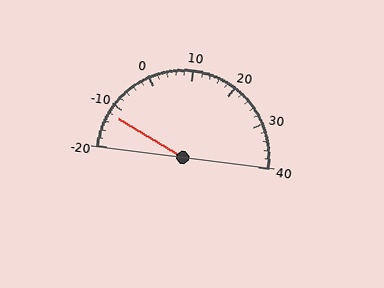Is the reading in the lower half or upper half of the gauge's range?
The reading is in the lower half of the range (-20 to 40).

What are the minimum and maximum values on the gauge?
The gauge ranges from -20 to 40.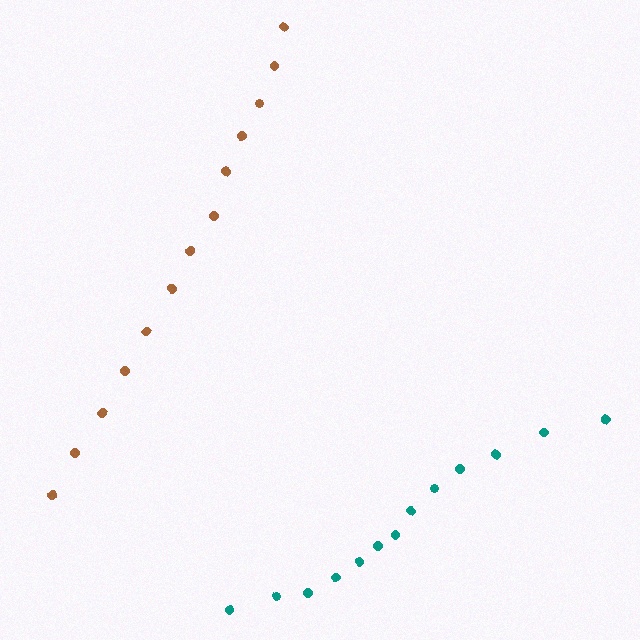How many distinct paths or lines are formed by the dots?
There are 2 distinct paths.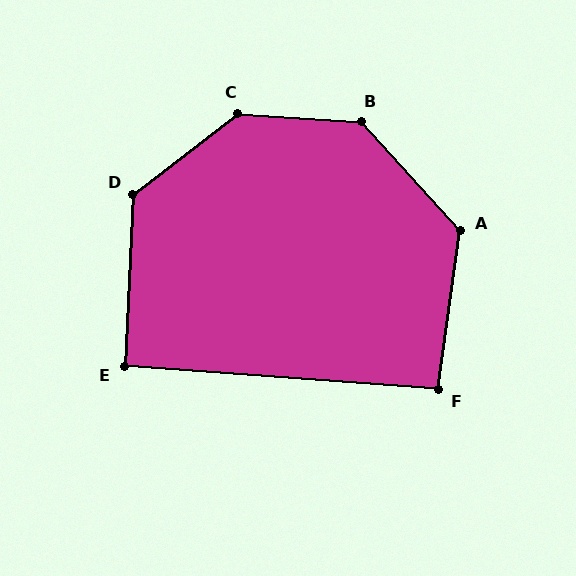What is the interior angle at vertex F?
Approximately 94 degrees (approximately right).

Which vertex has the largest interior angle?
C, at approximately 139 degrees.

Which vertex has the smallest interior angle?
E, at approximately 92 degrees.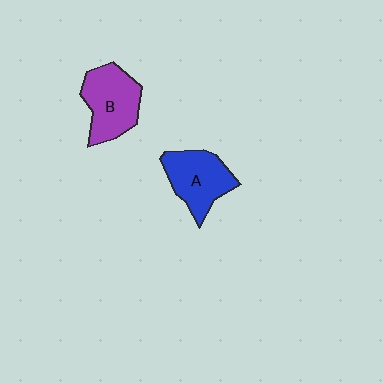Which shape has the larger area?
Shape B (purple).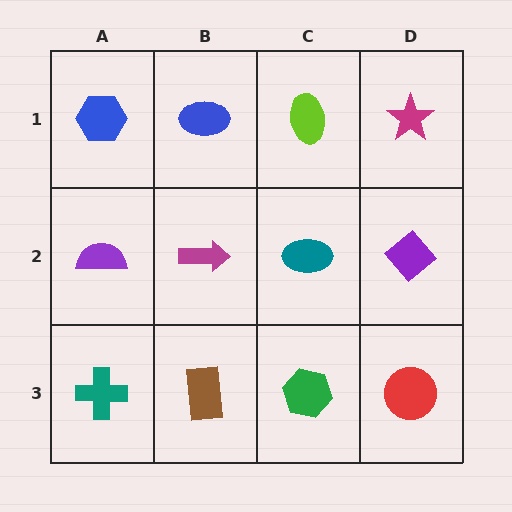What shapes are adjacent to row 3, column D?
A purple diamond (row 2, column D), a green hexagon (row 3, column C).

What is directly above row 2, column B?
A blue ellipse.